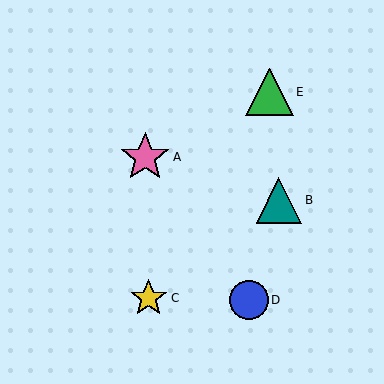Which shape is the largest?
The pink star (labeled A) is the largest.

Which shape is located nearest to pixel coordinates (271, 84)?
The green triangle (labeled E) at (270, 92) is nearest to that location.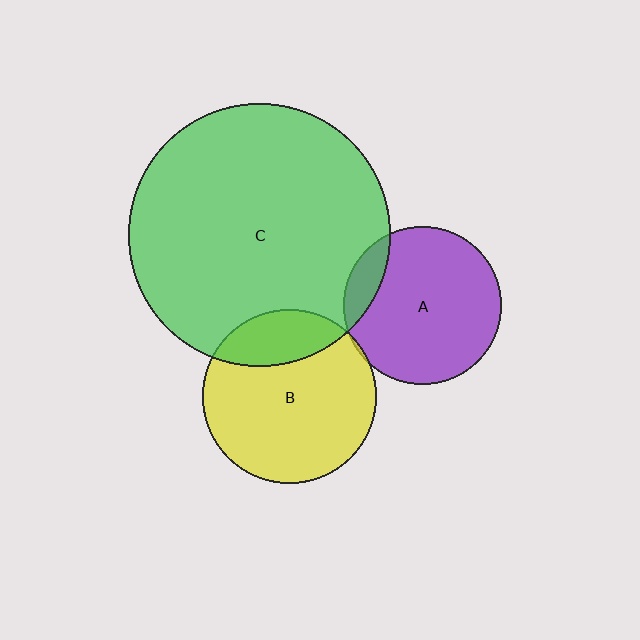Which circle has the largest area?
Circle C (green).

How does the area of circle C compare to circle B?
Approximately 2.3 times.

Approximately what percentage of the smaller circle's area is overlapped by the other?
Approximately 20%.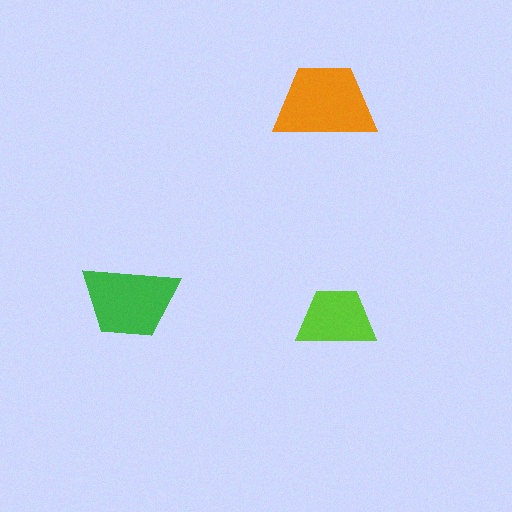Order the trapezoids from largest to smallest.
the orange one, the green one, the lime one.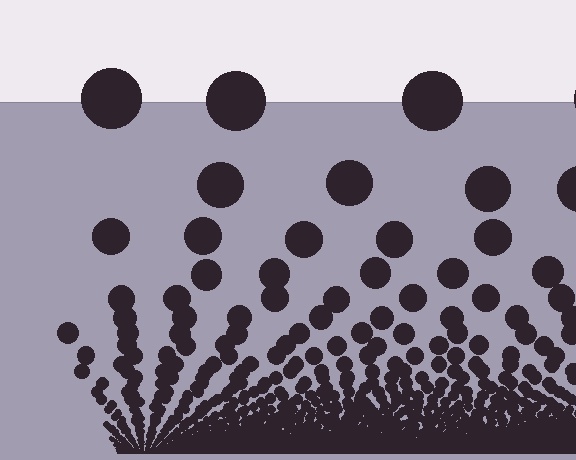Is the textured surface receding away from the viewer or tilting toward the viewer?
The surface appears to tilt toward the viewer. Texture elements get larger and sparser toward the top.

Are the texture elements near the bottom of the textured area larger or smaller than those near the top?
Smaller. The gradient is inverted — elements near the bottom are smaller and denser.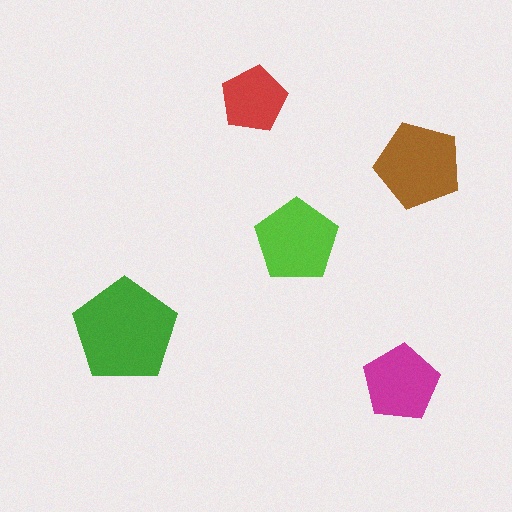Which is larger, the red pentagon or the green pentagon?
The green one.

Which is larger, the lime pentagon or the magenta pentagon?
The lime one.